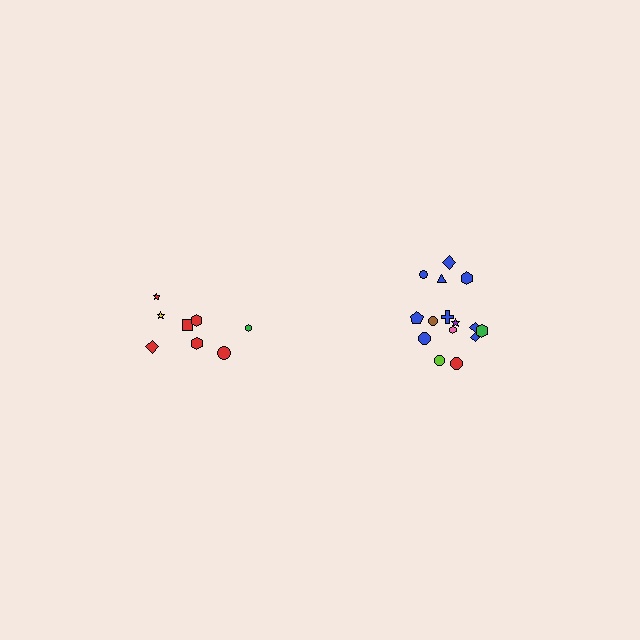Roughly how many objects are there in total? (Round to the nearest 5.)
Roughly 25 objects in total.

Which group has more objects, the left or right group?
The right group.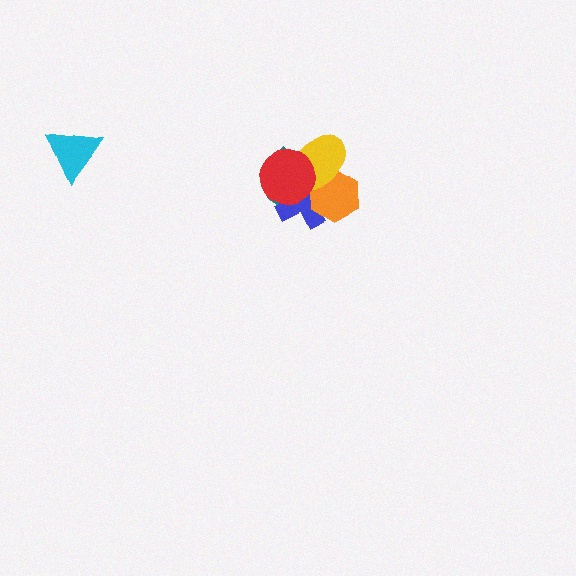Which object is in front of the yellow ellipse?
The red circle is in front of the yellow ellipse.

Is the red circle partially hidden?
No, no other shape covers it.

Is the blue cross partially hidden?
Yes, it is partially covered by another shape.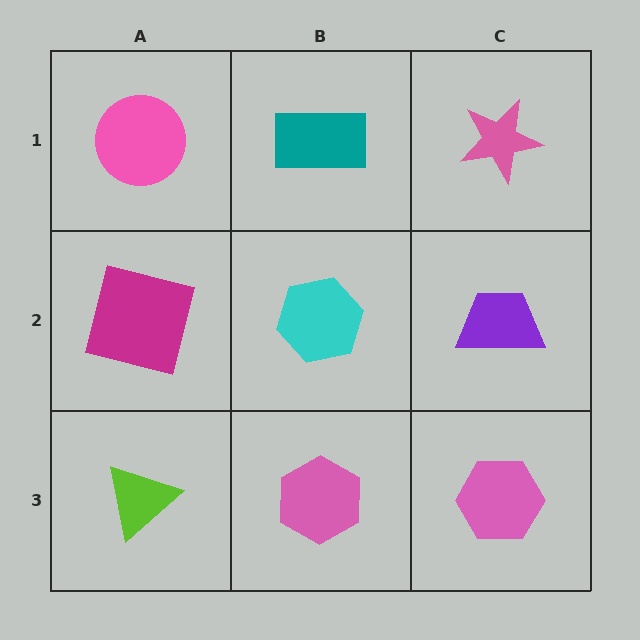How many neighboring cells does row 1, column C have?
2.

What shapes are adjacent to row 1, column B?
A cyan hexagon (row 2, column B), a pink circle (row 1, column A), a pink star (row 1, column C).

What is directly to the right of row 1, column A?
A teal rectangle.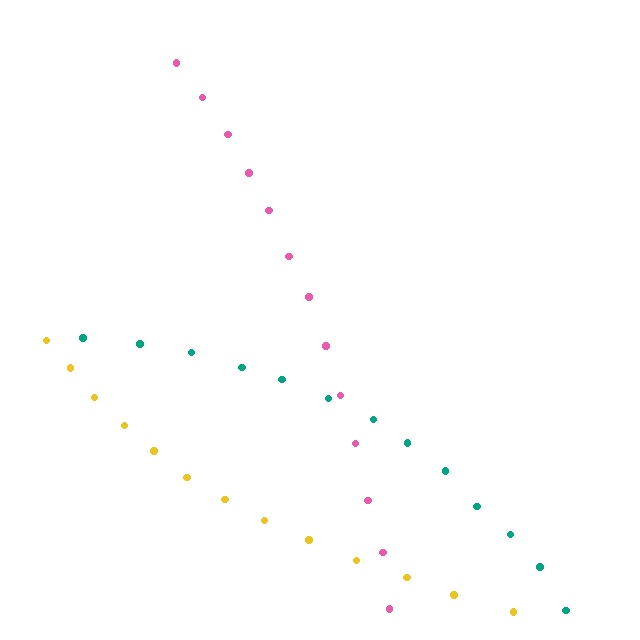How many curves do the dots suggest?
There are 3 distinct paths.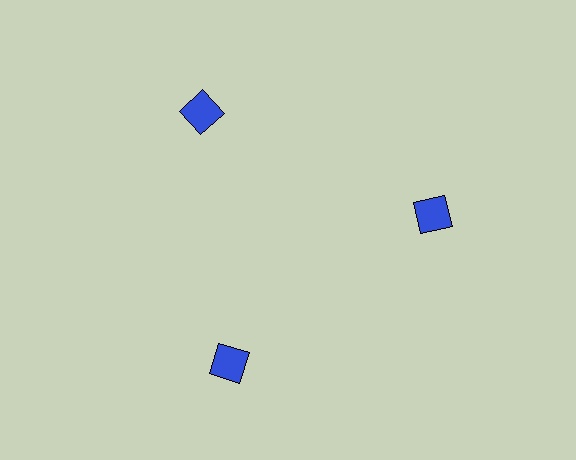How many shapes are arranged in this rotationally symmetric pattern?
There are 3 shapes, arranged in 3 groups of 1.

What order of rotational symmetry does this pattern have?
This pattern has 3-fold rotational symmetry.